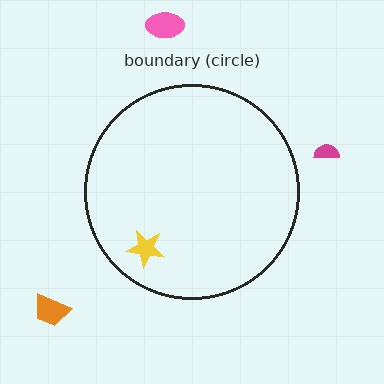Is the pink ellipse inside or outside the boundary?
Outside.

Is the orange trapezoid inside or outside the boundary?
Outside.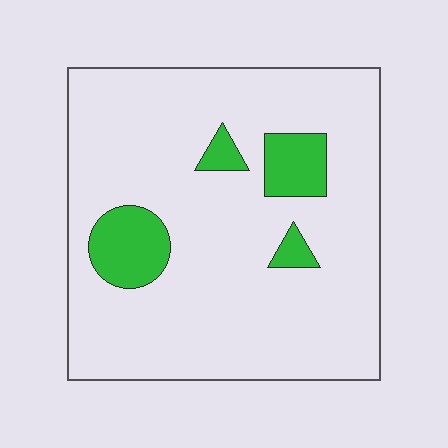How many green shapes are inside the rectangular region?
4.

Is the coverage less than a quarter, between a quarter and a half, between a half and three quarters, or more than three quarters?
Less than a quarter.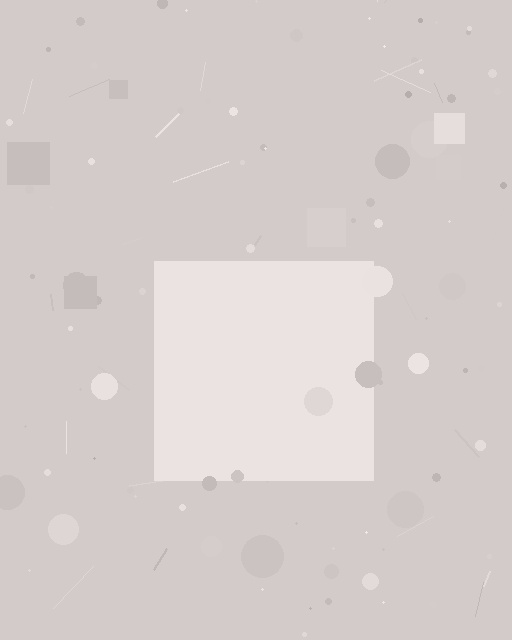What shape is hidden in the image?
A square is hidden in the image.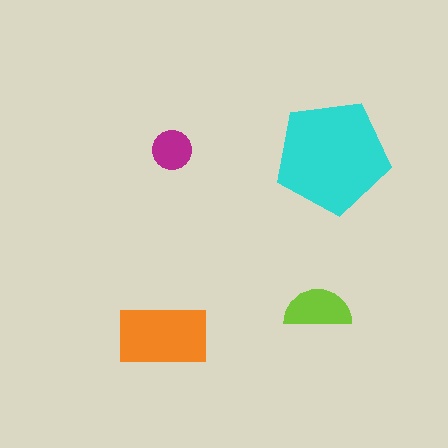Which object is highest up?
The magenta circle is topmost.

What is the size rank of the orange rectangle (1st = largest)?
2nd.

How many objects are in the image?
There are 4 objects in the image.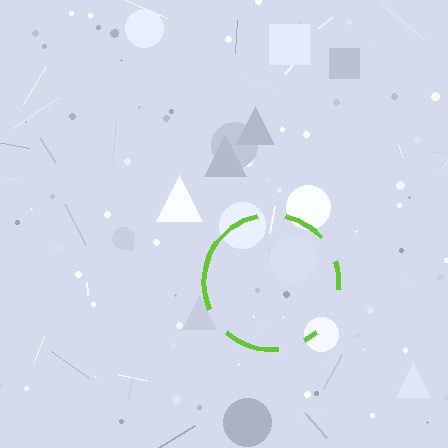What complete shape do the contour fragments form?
The contour fragments form a circle.